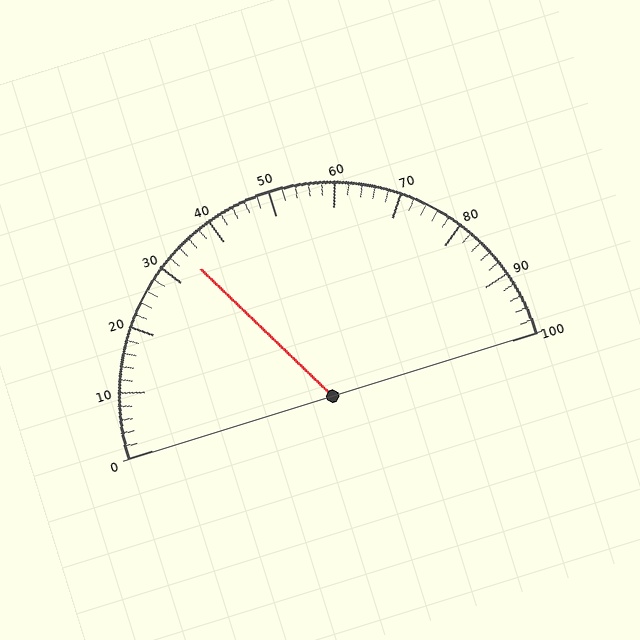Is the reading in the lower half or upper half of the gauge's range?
The reading is in the lower half of the range (0 to 100).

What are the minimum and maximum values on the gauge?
The gauge ranges from 0 to 100.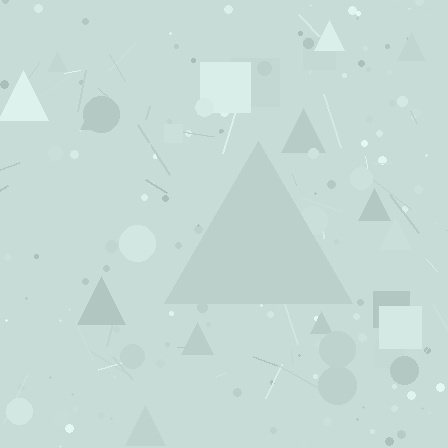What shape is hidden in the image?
A triangle is hidden in the image.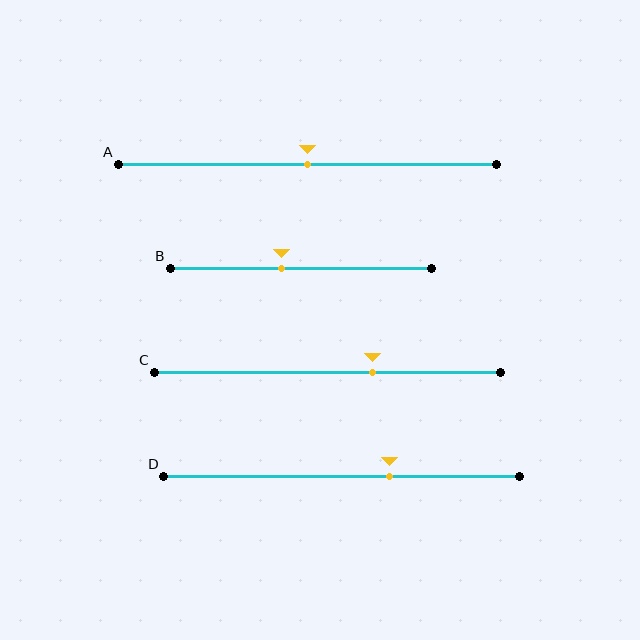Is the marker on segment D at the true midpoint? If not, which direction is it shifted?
No, the marker on segment D is shifted to the right by about 13% of the segment length.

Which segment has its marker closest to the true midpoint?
Segment A has its marker closest to the true midpoint.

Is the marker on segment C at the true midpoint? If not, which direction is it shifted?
No, the marker on segment C is shifted to the right by about 13% of the segment length.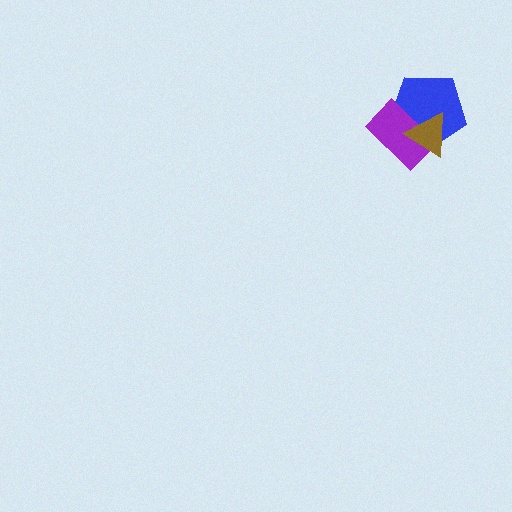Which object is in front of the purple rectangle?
The brown triangle is in front of the purple rectangle.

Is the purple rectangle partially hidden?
Yes, it is partially covered by another shape.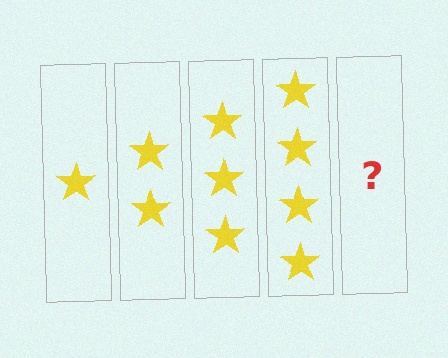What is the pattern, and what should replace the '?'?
The pattern is that each step adds one more star. The '?' should be 5 stars.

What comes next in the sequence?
The next element should be 5 stars.